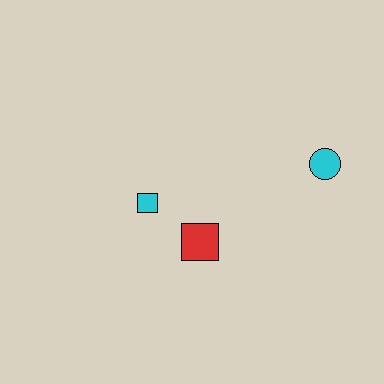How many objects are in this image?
There are 3 objects.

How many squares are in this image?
There are 2 squares.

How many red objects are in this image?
There is 1 red object.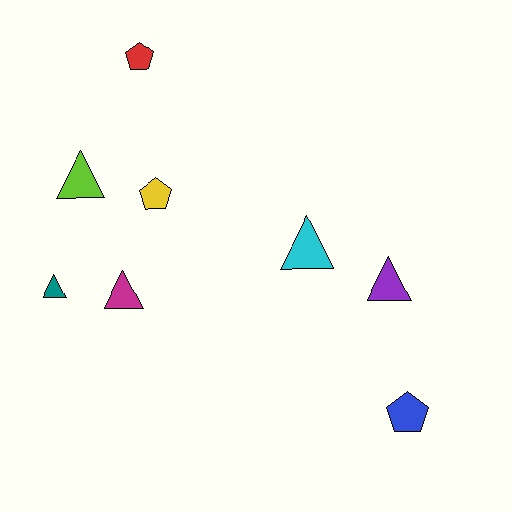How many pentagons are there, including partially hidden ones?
There are 3 pentagons.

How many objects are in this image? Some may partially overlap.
There are 8 objects.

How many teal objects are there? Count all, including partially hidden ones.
There is 1 teal object.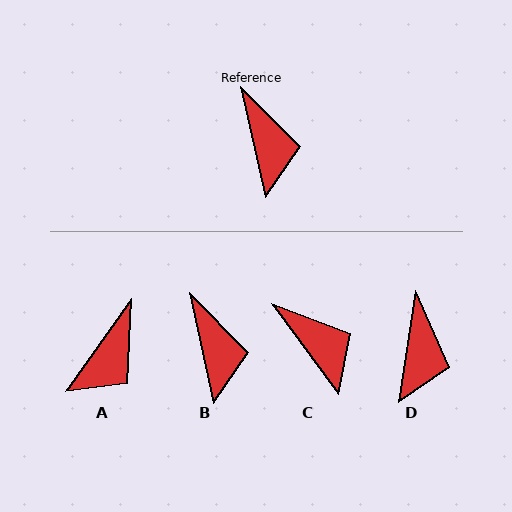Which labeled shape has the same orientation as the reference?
B.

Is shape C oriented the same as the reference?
No, it is off by about 24 degrees.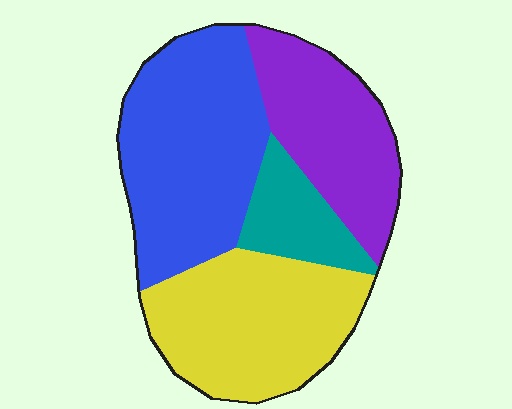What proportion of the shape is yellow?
Yellow covers roughly 30% of the shape.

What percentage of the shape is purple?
Purple takes up between a sixth and a third of the shape.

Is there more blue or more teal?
Blue.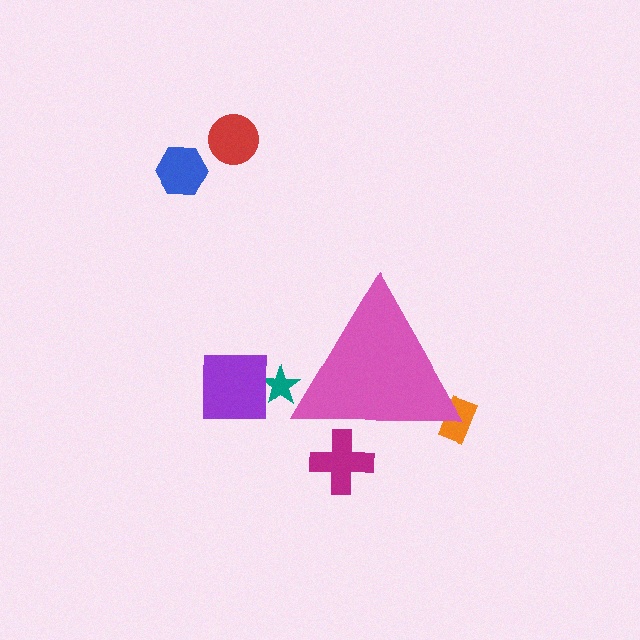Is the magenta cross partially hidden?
Yes, the magenta cross is partially hidden behind the pink triangle.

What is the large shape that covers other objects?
A pink triangle.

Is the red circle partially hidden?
No, the red circle is fully visible.